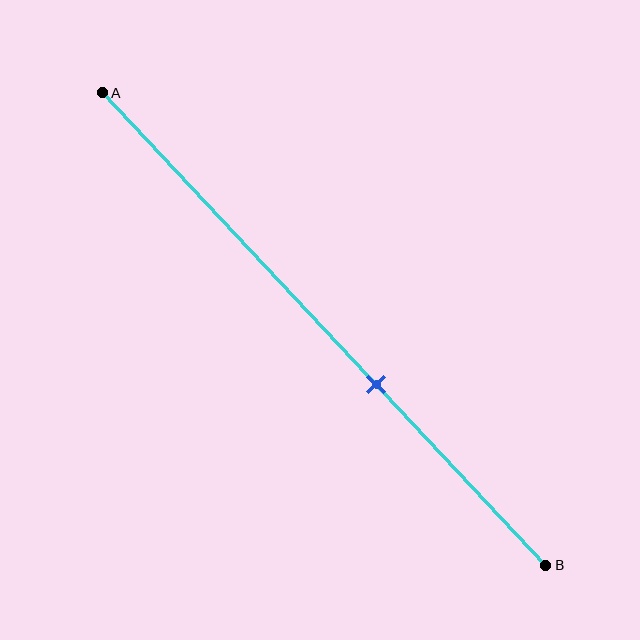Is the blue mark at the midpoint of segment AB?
No, the mark is at about 60% from A, not at the 50% midpoint.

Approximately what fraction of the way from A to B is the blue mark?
The blue mark is approximately 60% of the way from A to B.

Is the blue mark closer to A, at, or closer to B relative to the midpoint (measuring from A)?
The blue mark is closer to point B than the midpoint of segment AB.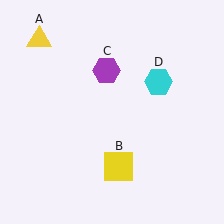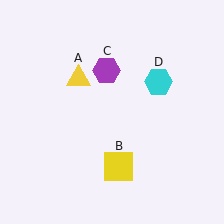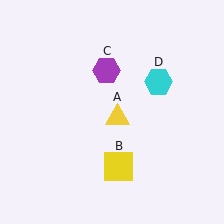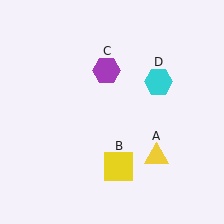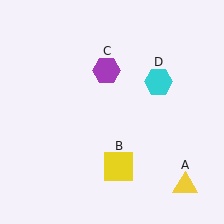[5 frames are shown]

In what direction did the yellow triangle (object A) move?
The yellow triangle (object A) moved down and to the right.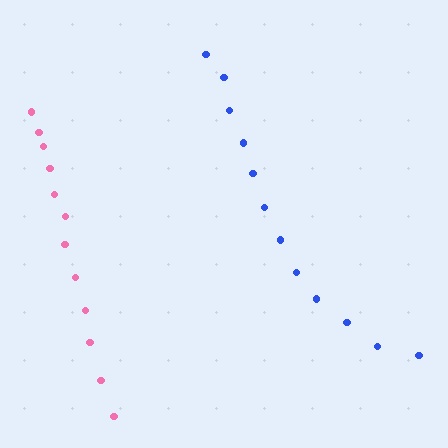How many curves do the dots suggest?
There are 2 distinct paths.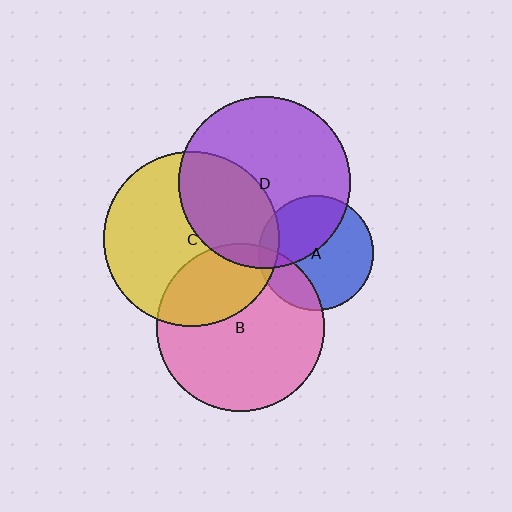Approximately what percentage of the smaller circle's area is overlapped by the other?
Approximately 35%.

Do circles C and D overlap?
Yes.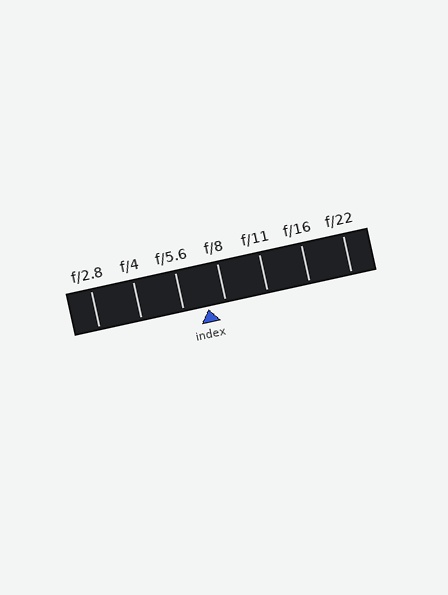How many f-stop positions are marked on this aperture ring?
There are 7 f-stop positions marked.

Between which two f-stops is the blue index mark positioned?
The index mark is between f/5.6 and f/8.